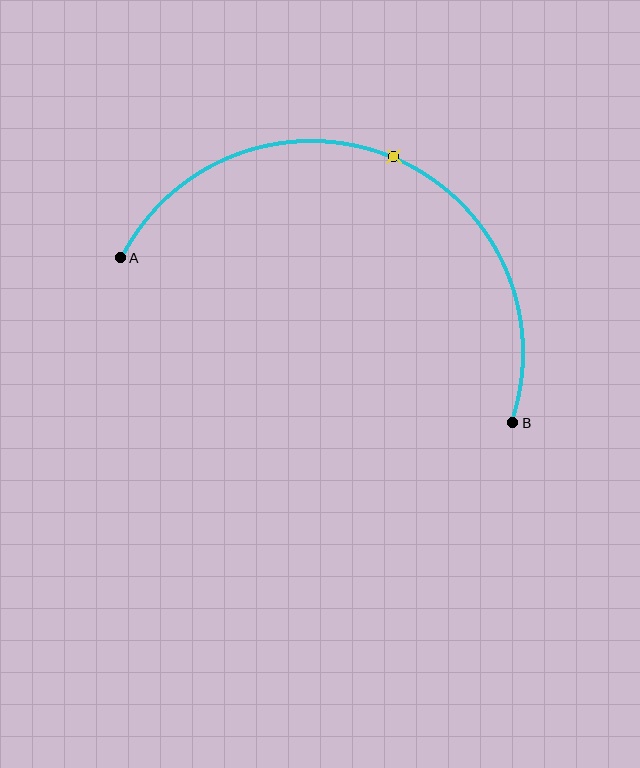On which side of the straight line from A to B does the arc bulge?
The arc bulges above the straight line connecting A and B.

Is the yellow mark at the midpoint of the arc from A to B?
Yes. The yellow mark lies on the arc at equal arc-length from both A and B — it is the arc midpoint.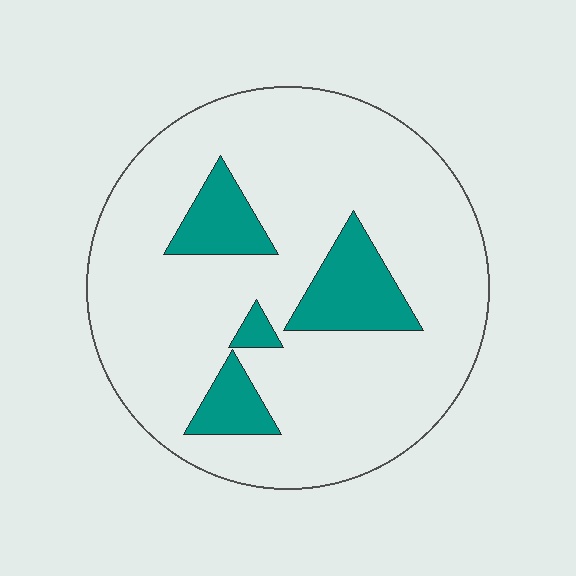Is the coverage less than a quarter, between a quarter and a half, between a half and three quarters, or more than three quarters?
Less than a quarter.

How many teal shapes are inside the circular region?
4.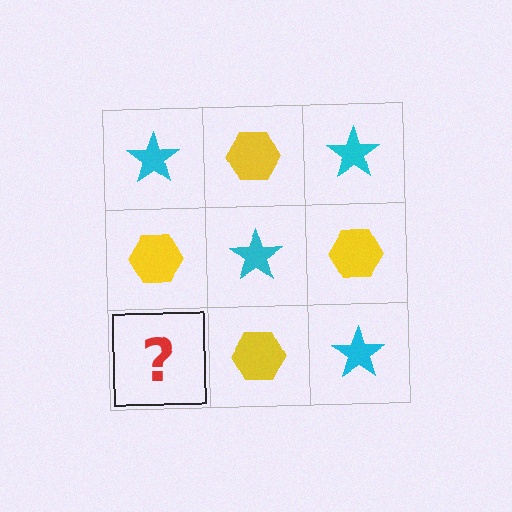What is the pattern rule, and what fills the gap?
The rule is that it alternates cyan star and yellow hexagon in a checkerboard pattern. The gap should be filled with a cyan star.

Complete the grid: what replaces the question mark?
The question mark should be replaced with a cyan star.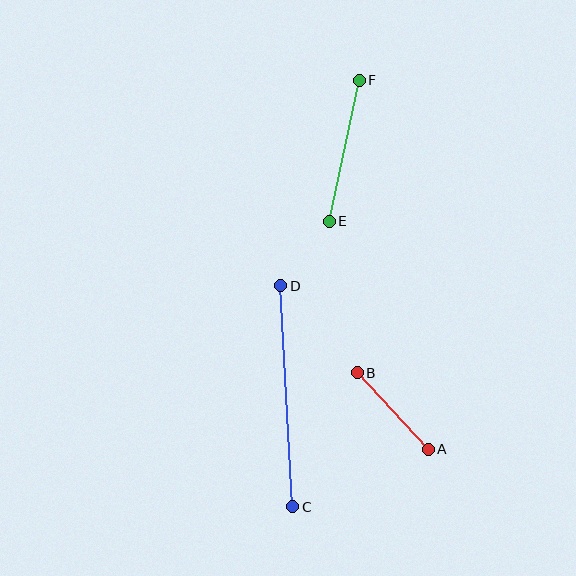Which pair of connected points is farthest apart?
Points C and D are farthest apart.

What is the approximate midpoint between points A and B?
The midpoint is at approximately (393, 411) pixels.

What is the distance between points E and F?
The distance is approximately 144 pixels.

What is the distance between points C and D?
The distance is approximately 222 pixels.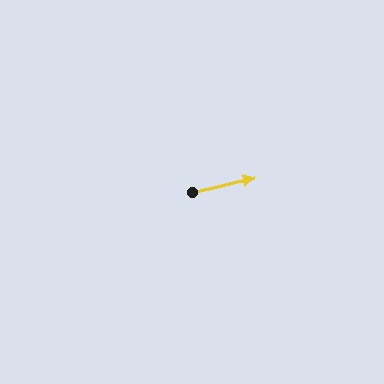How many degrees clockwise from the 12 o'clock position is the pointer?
Approximately 77 degrees.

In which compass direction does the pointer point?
East.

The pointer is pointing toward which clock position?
Roughly 3 o'clock.